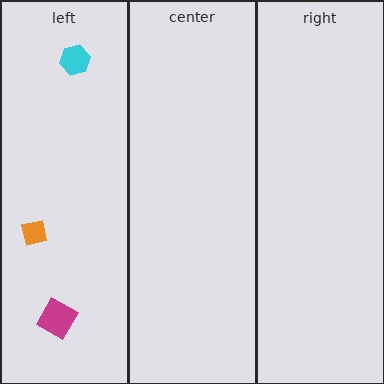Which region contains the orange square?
The left region.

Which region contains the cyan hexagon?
The left region.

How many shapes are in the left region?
3.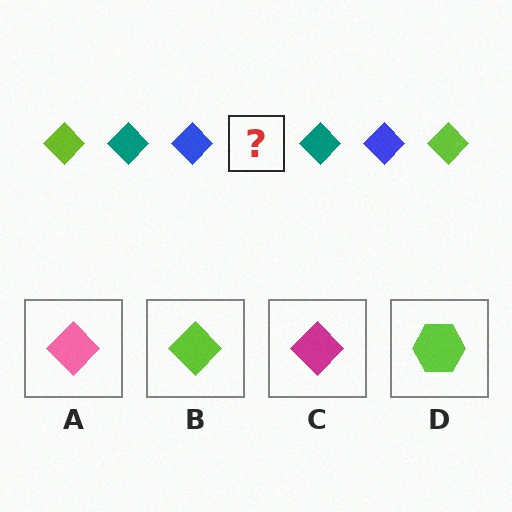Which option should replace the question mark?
Option B.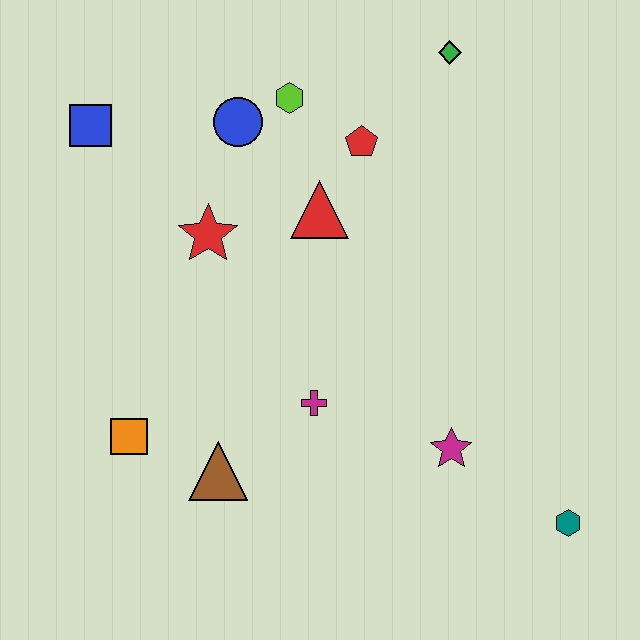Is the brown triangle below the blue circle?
Yes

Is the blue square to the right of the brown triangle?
No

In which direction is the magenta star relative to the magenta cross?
The magenta star is to the right of the magenta cross.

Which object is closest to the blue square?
The blue circle is closest to the blue square.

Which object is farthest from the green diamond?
The orange square is farthest from the green diamond.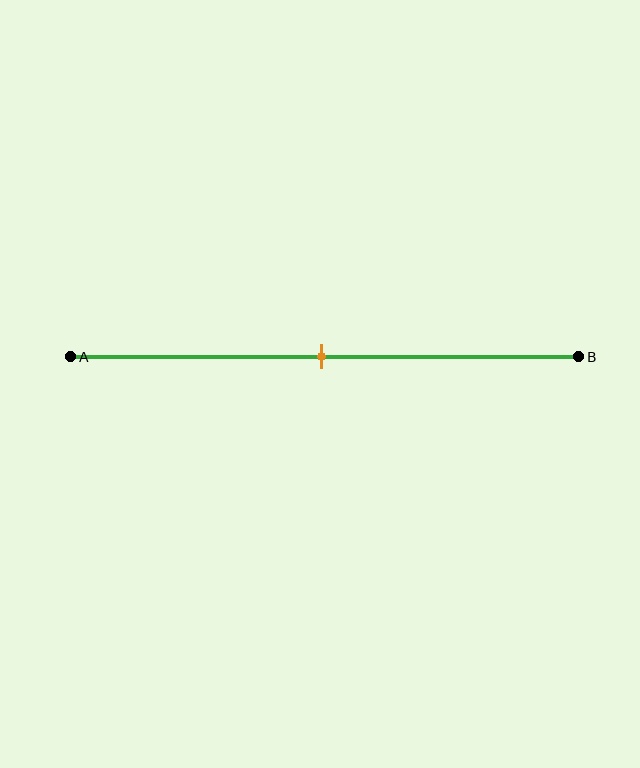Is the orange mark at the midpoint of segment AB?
Yes, the mark is approximately at the midpoint.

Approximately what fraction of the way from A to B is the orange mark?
The orange mark is approximately 50% of the way from A to B.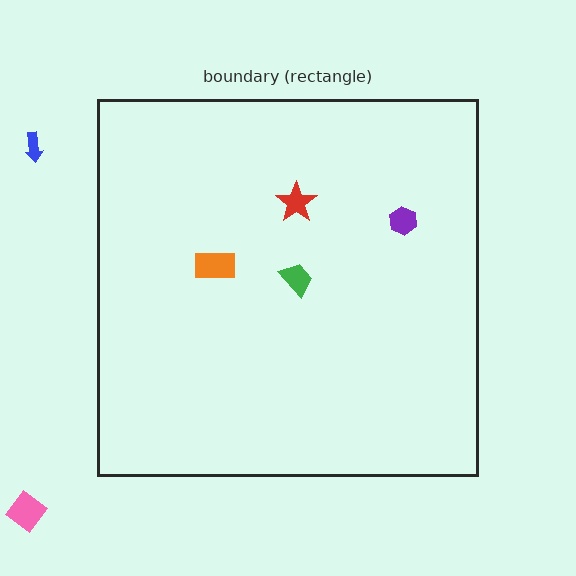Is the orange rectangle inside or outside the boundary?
Inside.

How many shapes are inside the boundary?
4 inside, 2 outside.